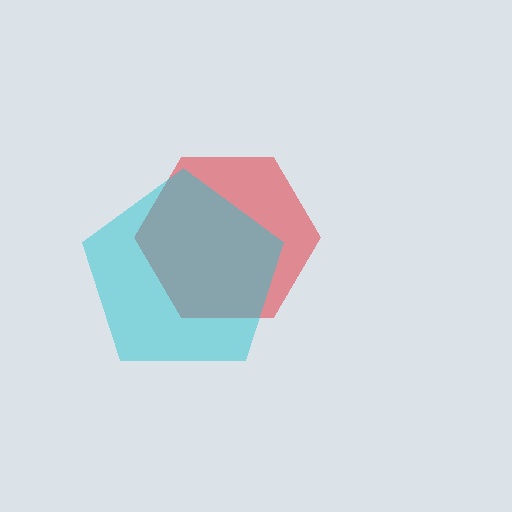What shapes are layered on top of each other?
The layered shapes are: a red hexagon, a cyan pentagon.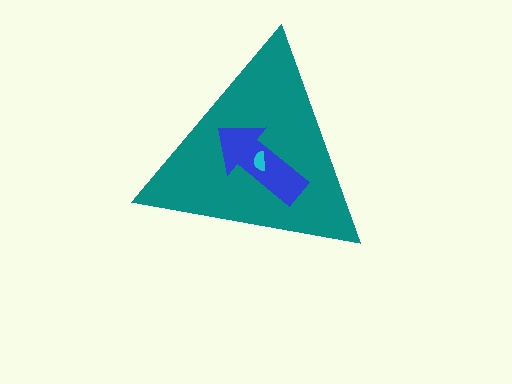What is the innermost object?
The cyan semicircle.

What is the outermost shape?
The teal triangle.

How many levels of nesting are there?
3.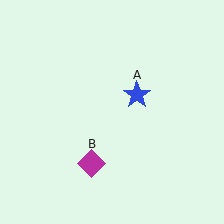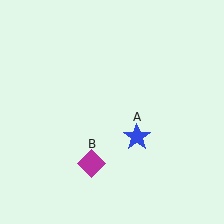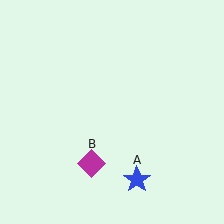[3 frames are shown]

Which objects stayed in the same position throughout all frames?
Magenta diamond (object B) remained stationary.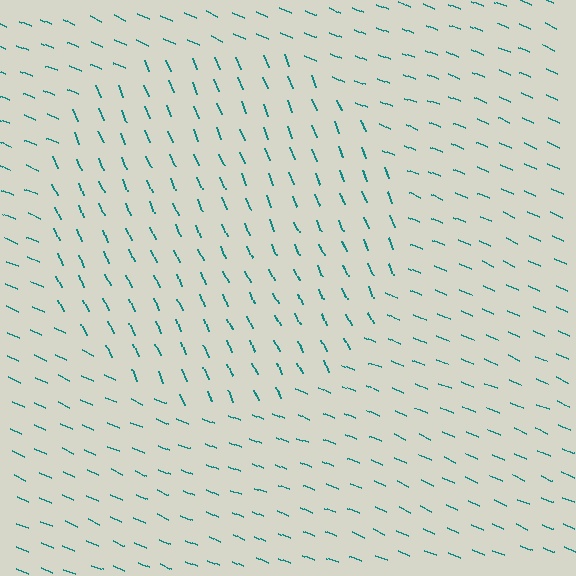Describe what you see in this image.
The image is filled with small teal line segments. A circle region in the image has lines oriented differently from the surrounding lines, creating a visible texture boundary.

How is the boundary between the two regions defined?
The boundary is defined purely by a change in line orientation (approximately 45 degrees difference). All lines are the same color and thickness.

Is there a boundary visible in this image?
Yes, there is a texture boundary formed by a change in line orientation.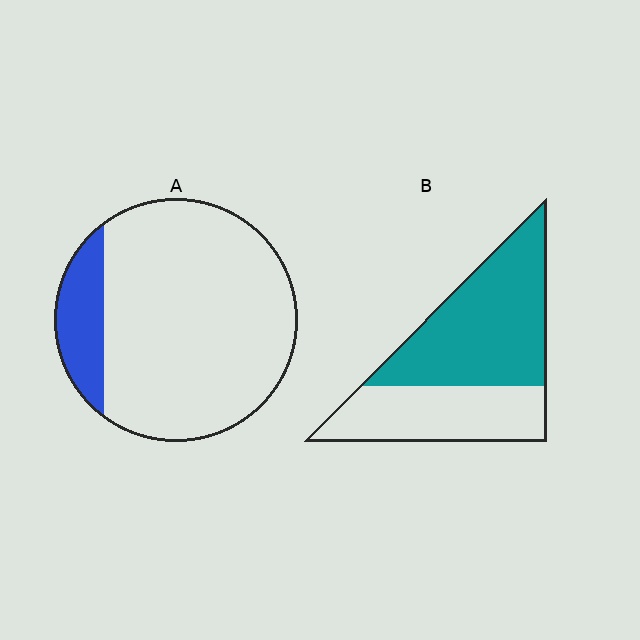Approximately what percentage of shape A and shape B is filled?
A is approximately 15% and B is approximately 60%.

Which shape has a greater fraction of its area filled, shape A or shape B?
Shape B.